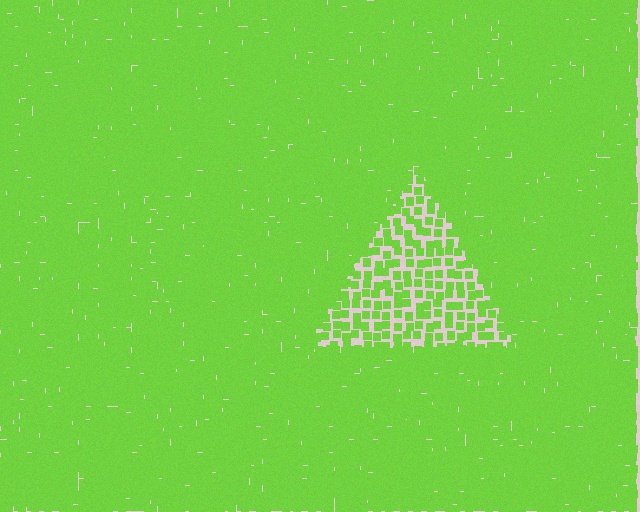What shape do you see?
I see a triangle.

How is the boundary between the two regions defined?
The boundary is defined by a change in element density (approximately 2.5x ratio). All elements are the same color, size, and shape.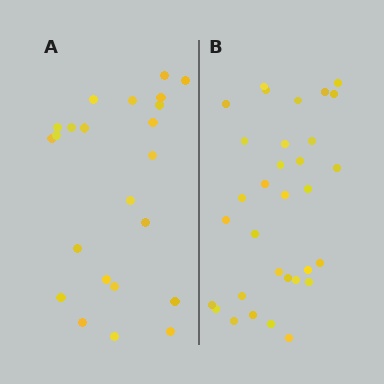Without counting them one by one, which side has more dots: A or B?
Region B (the right region) has more dots.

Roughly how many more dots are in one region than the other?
Region B has roughly 8 or so more dots than region A.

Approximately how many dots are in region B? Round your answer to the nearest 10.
About 30 dots. (The exact count is 32, which rounds to 30.)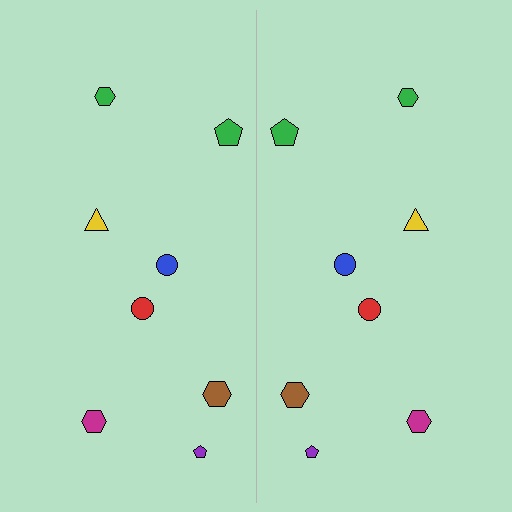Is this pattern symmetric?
Yes, this pattern has bilateral (reflection) symmetry.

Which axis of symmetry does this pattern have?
The pattern has a vertical axis of symmetry running through the center of the image.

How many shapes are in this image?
There are 16 shapes in this image.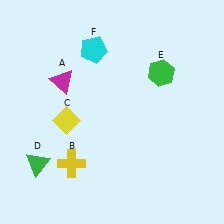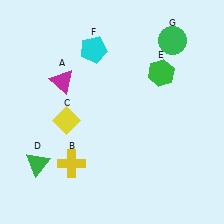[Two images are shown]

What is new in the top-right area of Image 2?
A green circle (G) was added in the top-right area of Image 2.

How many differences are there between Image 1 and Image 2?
There is 1 difference between the two images.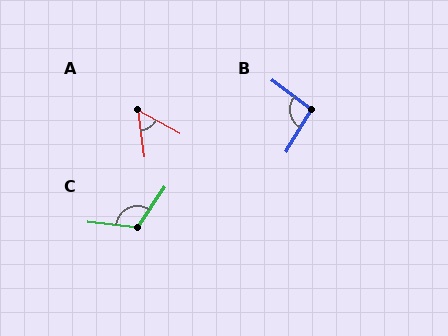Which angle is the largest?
C, at approximately 118 degrees.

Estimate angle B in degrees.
Approximately 96 degrees.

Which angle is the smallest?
A, at approximately 53 degrees.